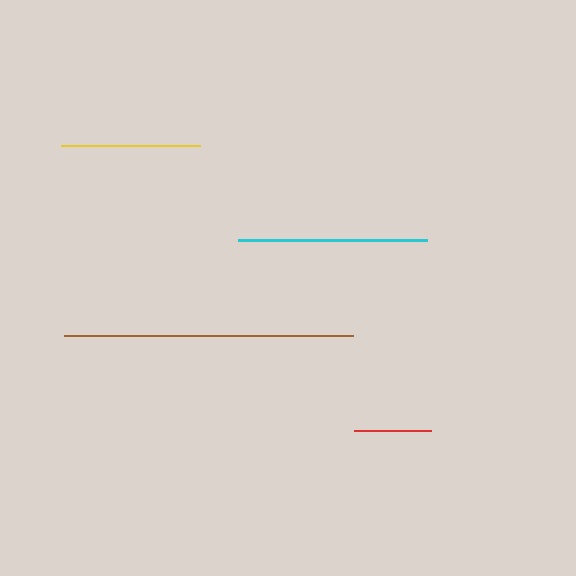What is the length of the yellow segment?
The yellow segment is approximately 139 pixels long.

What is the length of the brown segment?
The brown segment is approximately 289 pixels long.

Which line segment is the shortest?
The red line is the shortest at approximately 77 pixels.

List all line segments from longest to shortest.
From longest to shortest: brown, cyan, yellow, red.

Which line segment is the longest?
The brown line is the longest at approximately 289 pixels.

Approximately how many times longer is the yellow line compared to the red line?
The yellow line is approximately 1.8 times the length of the red line.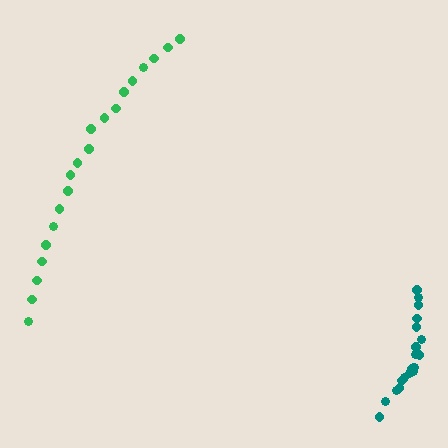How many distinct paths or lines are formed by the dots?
There are 2 distinct paths.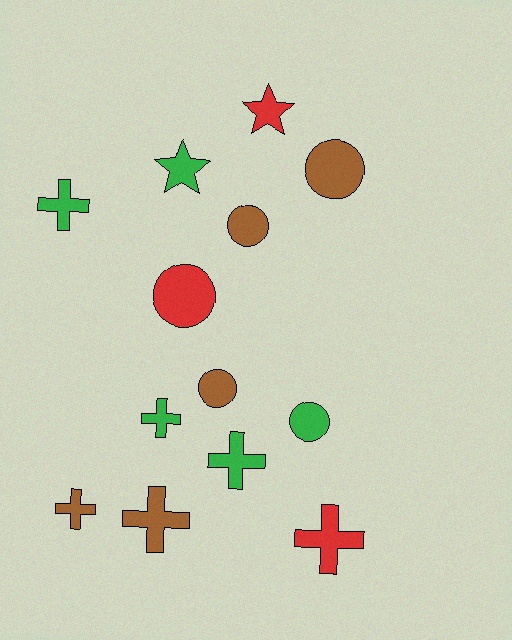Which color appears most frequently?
Brown, with 5 objects.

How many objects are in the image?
There are 13 objects.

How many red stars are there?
There is 1 red star.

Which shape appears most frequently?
Cross, with 6 objects.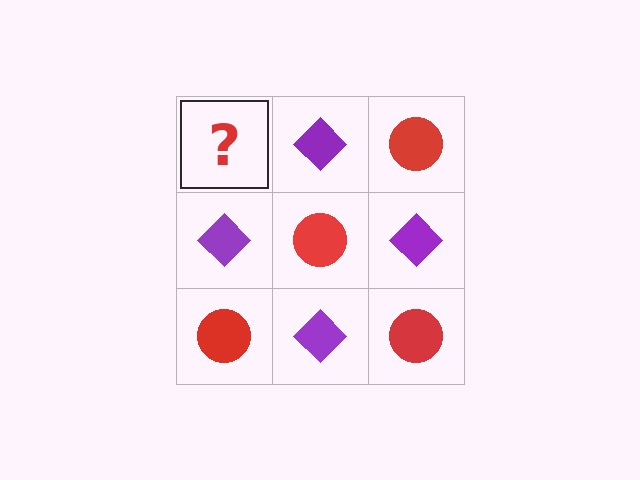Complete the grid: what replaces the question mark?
The question mark should be replaced with a red circle.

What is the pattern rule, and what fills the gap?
The rule is that it alternates red circle and purple diamond in a checkerboard pattern. The gap should be filled with a red circle.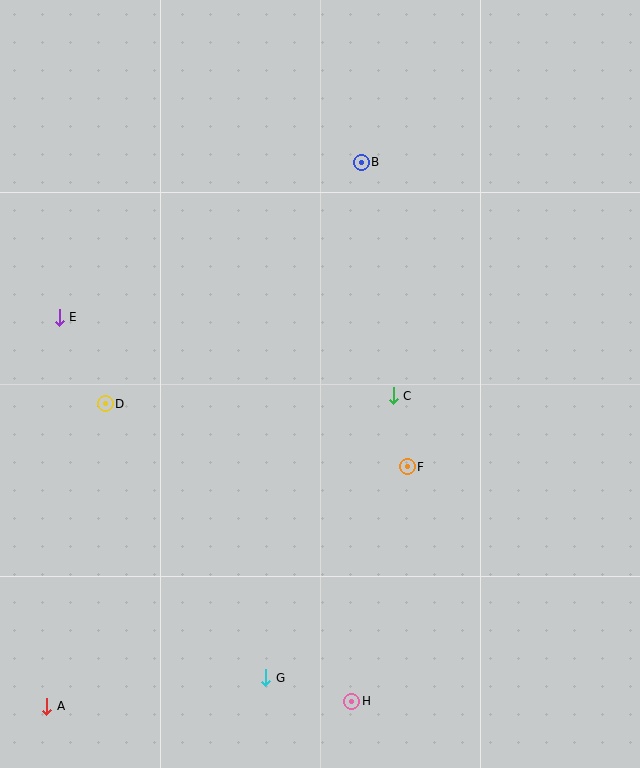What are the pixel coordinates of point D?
Point D is at (105, 404).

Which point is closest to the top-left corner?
Point E is closest to the top-left corner.